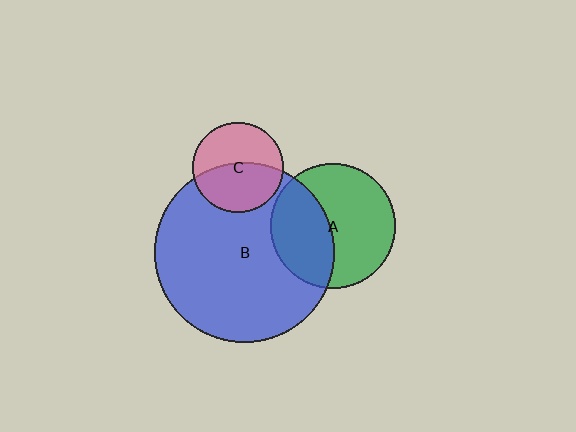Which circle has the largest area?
Circle B (blue).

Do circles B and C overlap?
Yes.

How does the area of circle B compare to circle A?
Approximately 2.1 times.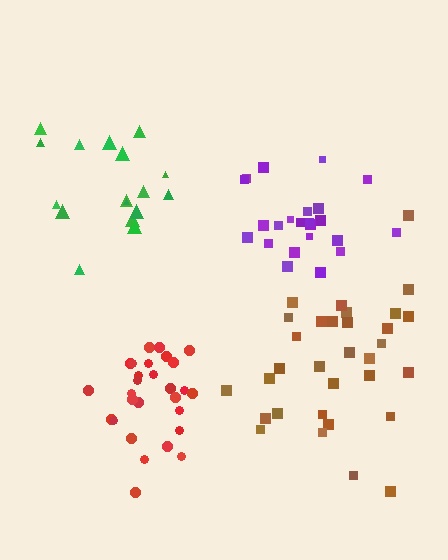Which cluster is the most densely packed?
Red.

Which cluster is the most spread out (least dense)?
Green.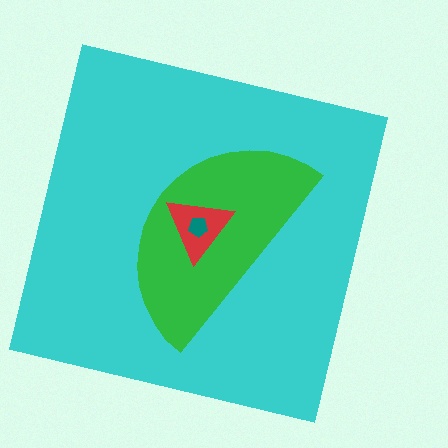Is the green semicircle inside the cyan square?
Yes.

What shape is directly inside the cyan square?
The green semicircle.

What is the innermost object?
The teal pentagon.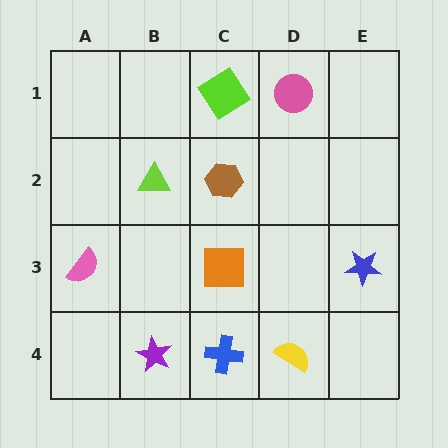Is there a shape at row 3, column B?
No, that cell is empty.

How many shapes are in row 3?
3 shapes.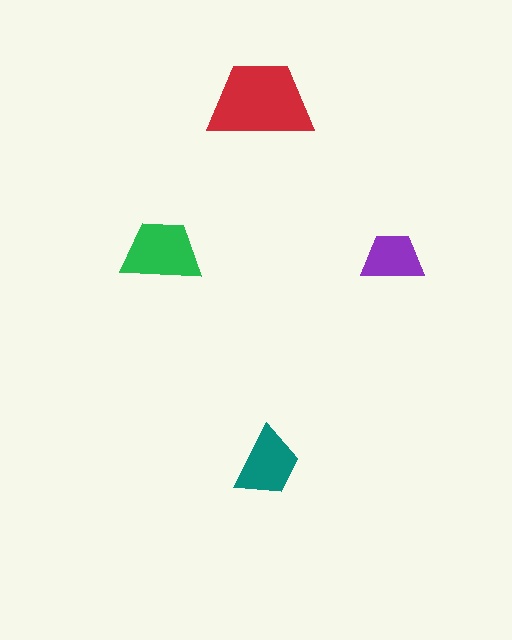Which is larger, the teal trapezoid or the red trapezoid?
The red one.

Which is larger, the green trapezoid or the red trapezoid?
The red one.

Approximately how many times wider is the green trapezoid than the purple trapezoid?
About 1.5 times wider.